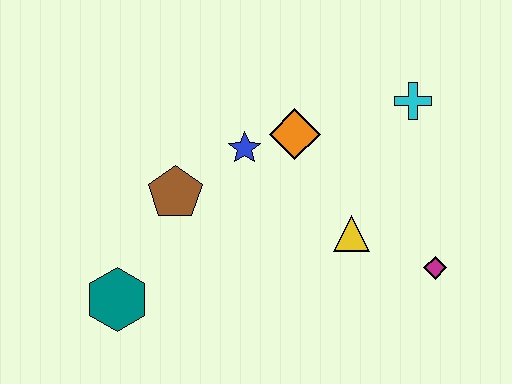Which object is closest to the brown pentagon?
The blue star is closest to the brown pentagon.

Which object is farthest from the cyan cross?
The teal hexagon is farthest from the cyan cross.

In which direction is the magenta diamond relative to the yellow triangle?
The magenta diamond is to the right of the yellow triangle.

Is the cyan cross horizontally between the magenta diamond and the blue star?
Yes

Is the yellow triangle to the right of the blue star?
Yes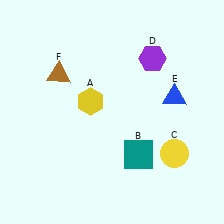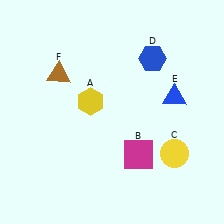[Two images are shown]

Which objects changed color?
B changed from teal to magenta. D changed from purple to blue.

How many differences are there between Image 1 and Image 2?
There are 2 differences between the two images.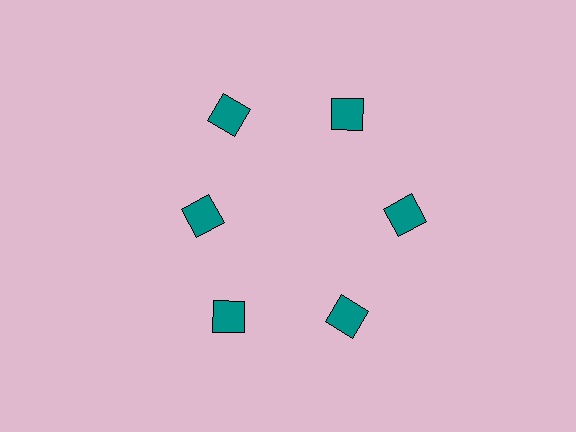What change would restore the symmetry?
The symmetry would be restored by moving it outward, back onto the ring so that all 6 squares sit at equal angles and equal distance from the center.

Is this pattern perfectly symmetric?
No. The 6 teal squares are arranged in a ring, but one element near the 9 o'clock position is pulled inward toward the center, breaking the 6-fold rotational symmetry.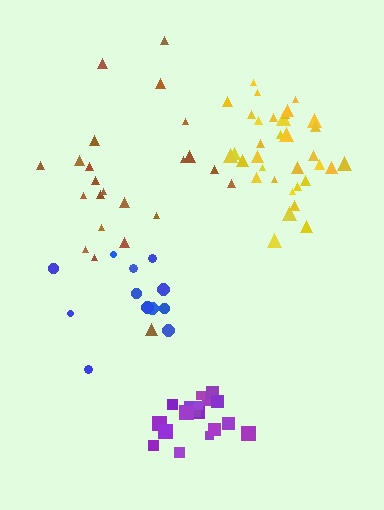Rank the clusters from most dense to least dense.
purple, yellow, brown, blue.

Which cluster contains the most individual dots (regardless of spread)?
Yellow (34).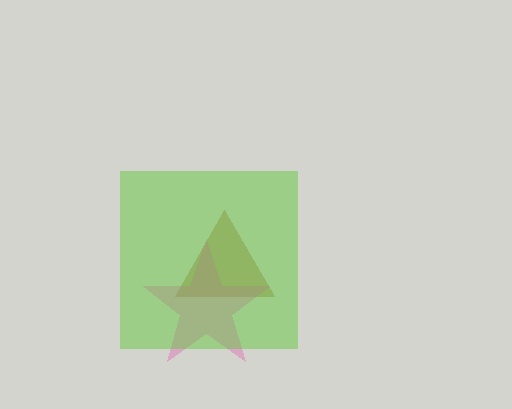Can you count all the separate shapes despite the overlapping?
Yes, there are 3 separate shapes.